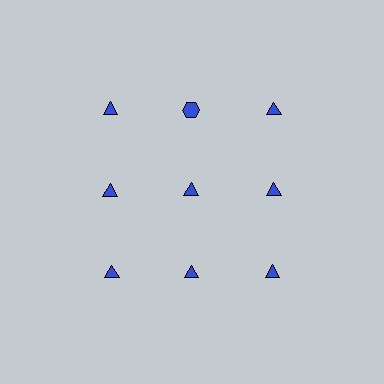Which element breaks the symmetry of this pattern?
The blue hexagon in the top row, second from left column breaks the symmetry. All other shapes are blue triangles.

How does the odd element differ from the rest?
It has a different shape: hexagon instead of triangle.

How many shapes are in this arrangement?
There are 9 shapes arranged in a grid pattern.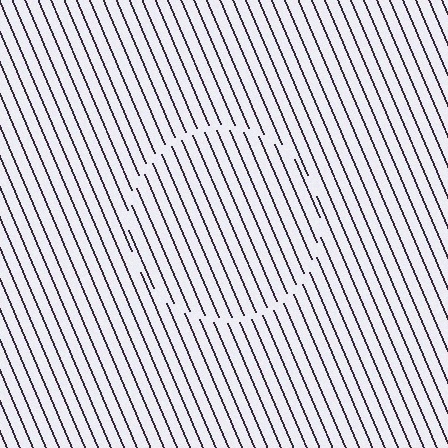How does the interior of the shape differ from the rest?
The interior of the shape contains the same grating, shifted by half a period — the contour is defined by the phase discontinuity where line-ends from the inner and outer gratings abut.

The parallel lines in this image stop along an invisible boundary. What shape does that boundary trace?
An illusory circle. The interior of the shape contains the same grating, shifted by half a period — the contour is defined by the phase discontinuity where line-ends from the inner and outer gratings abut.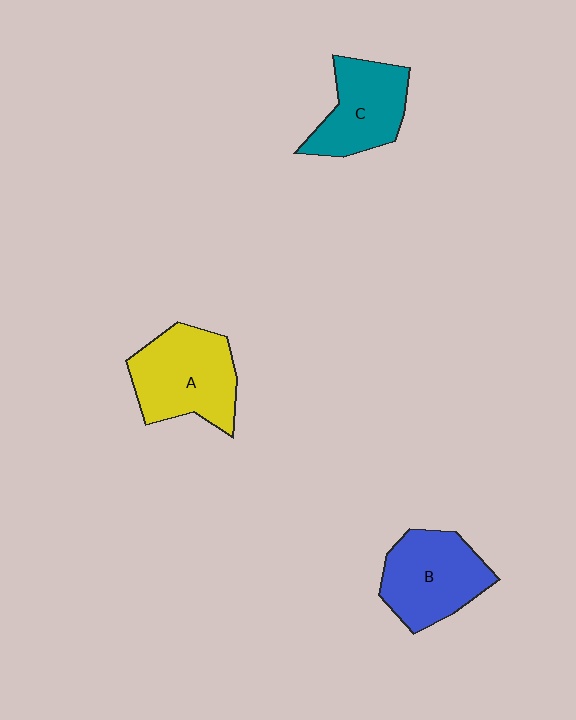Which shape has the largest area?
Shape A (yellow).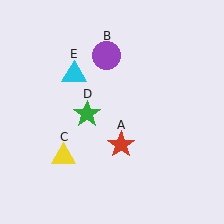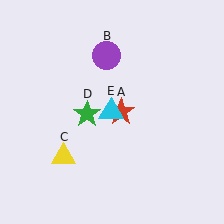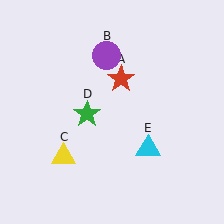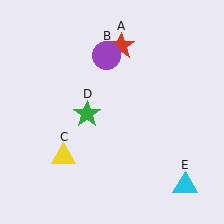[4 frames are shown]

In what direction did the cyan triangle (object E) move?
The cyan triangle (object E) moved down and to the right.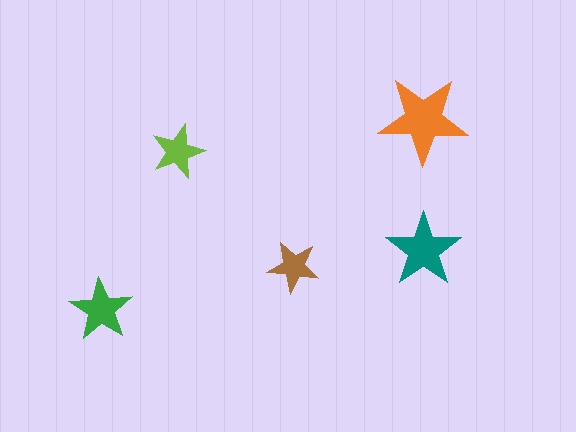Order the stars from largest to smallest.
the orange one, the teal one, the green one, the lime one, the brown one.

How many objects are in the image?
There are 5 objects in the image.